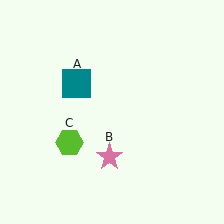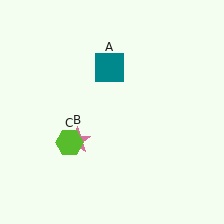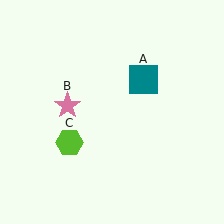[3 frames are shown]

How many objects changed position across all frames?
2 objects changed position: teal square (object A), pink star (object B).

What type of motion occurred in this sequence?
The teal square (object A), pink star (object B) rotated clockwise around the center of the scene.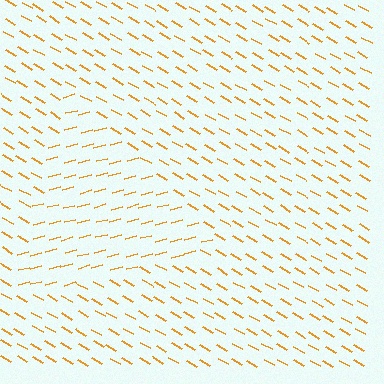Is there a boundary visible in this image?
Yes, there is a texture boundary formed by a change in line orientation.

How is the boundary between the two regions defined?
The boundary is defined purely by a change in line orientation (approximately 45 degrees difference). All lines are the same color and thickness.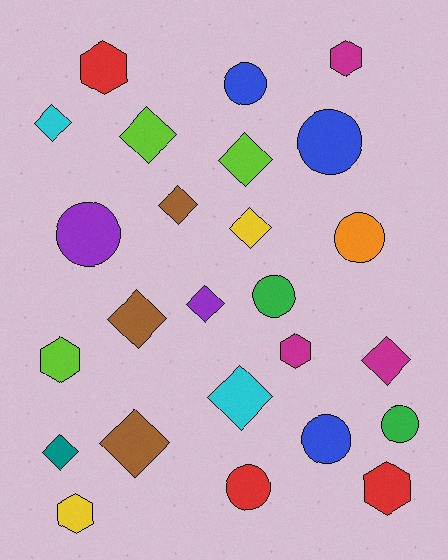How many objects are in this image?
There are 25 objects.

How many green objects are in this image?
There are 2 green objects.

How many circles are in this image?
There are 8 circles.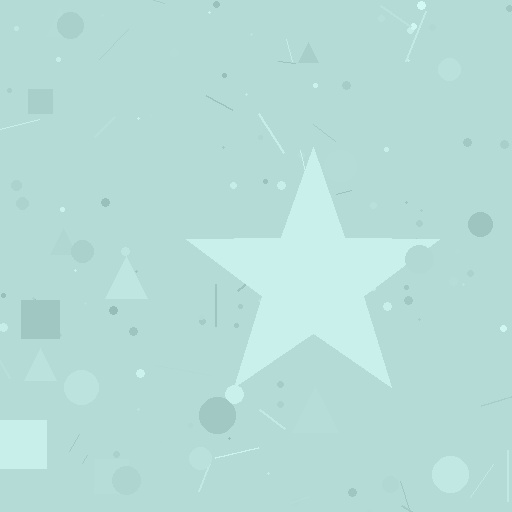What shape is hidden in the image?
A star is hidden in the image.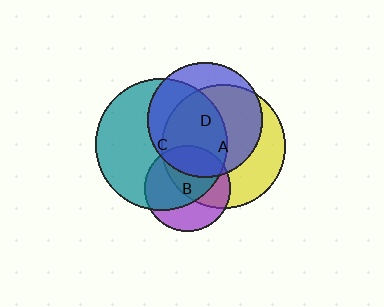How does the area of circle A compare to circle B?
Approximately 2.1 times.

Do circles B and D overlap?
Yes.